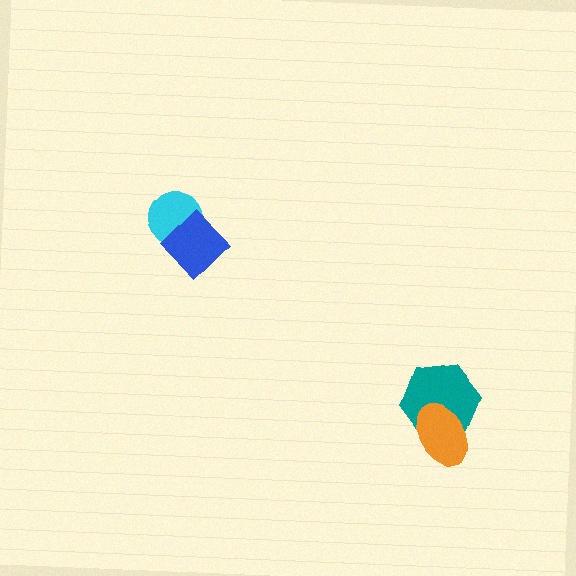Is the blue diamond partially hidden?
No, no other shape covers it.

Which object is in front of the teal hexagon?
The orange ellipse is in front of the teal hexagon.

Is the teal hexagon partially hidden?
Yes, it is partially covered by another shape.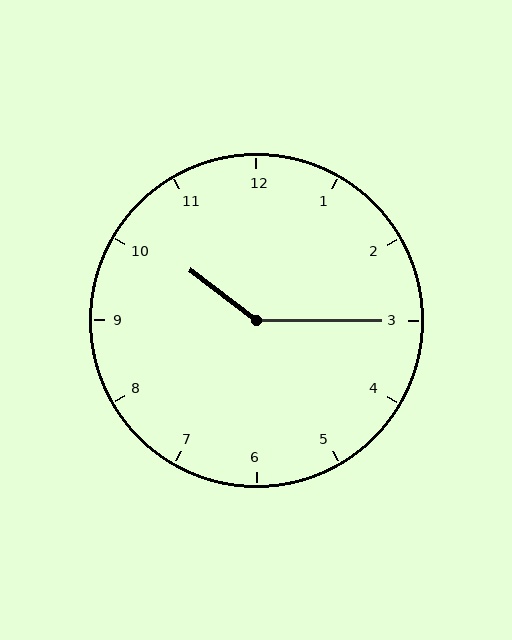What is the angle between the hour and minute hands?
Approximately 142 degrees.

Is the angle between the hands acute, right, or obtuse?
It is obtuse.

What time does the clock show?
10:15.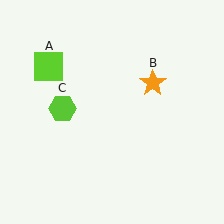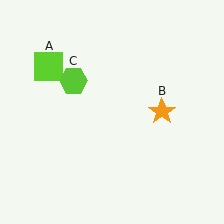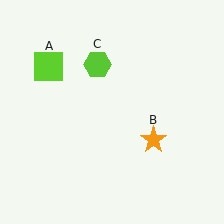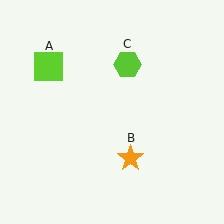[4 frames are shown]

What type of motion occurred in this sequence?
The orange star (object B), lime hexagon (object C) rotated clockwise around the center of the scene.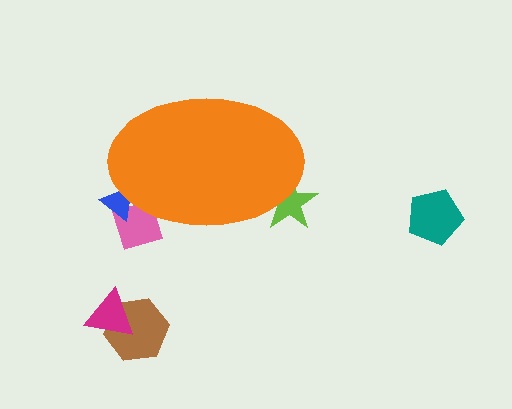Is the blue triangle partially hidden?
Yes, the blue triangle is partially hidden behind the orange ellipse.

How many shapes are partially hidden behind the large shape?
3 shapes are partially hidden.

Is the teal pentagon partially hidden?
No, the teal pentagon is fully visible.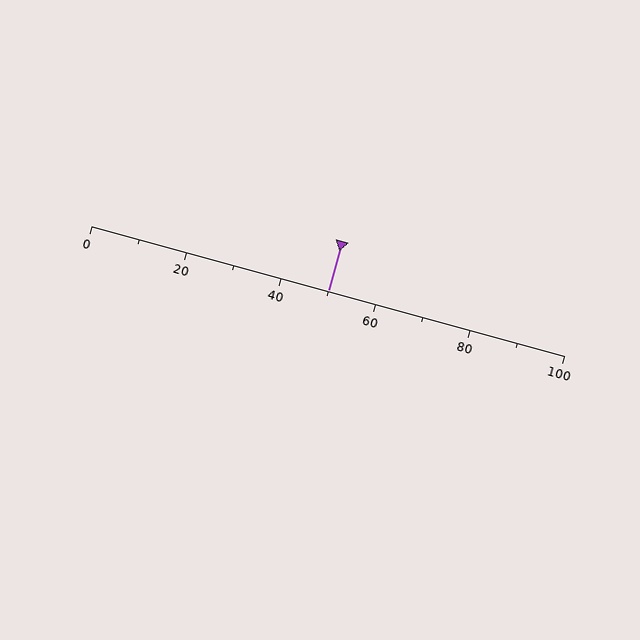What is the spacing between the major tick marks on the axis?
The major ticks are spaced 20 apart.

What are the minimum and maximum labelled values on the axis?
The axis runs from 0 to 100.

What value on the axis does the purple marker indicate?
The marker indicates approximately 50.